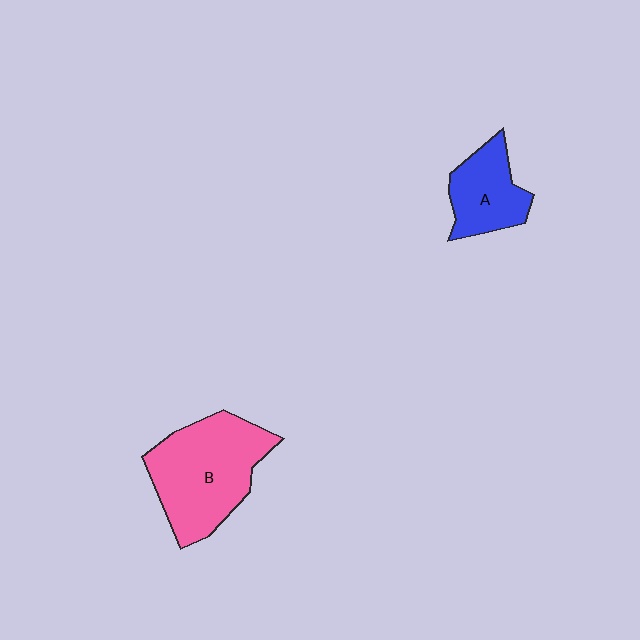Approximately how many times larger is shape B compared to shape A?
Approximately 1.9 times.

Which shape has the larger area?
Shape B (pink).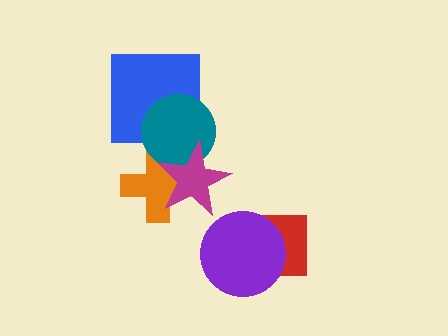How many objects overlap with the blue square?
1 object overlaps with the blue square.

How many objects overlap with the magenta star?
2 objects overlap with the magenta star.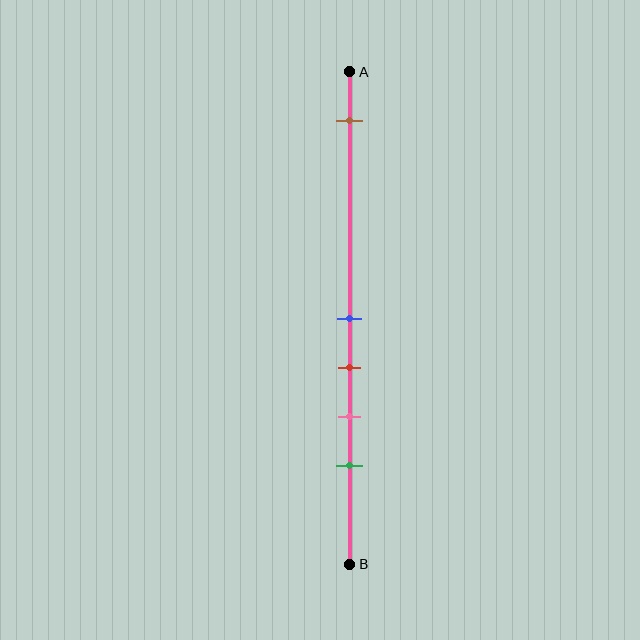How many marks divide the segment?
There are 5 marks dividing the segment.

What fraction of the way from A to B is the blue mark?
The blue mark is approximately 50% (0.5) of the way from A to B.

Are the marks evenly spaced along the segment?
No, the marks are not evenly spaced.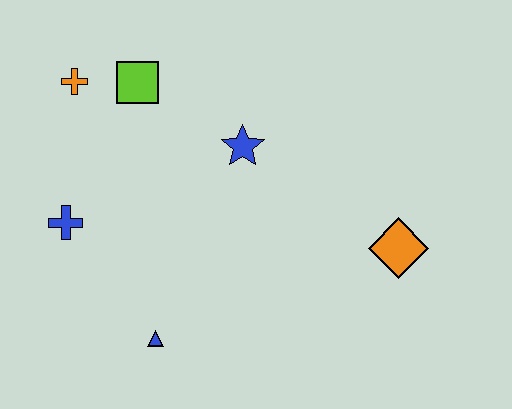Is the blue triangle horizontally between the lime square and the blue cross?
No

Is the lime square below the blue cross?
No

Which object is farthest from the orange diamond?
The orange cross is farthest from the orange diamond.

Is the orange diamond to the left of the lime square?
No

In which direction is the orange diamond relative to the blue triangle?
The orange diamond is to the right of the blue triangle.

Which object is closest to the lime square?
The orange cross is closest to the lime square.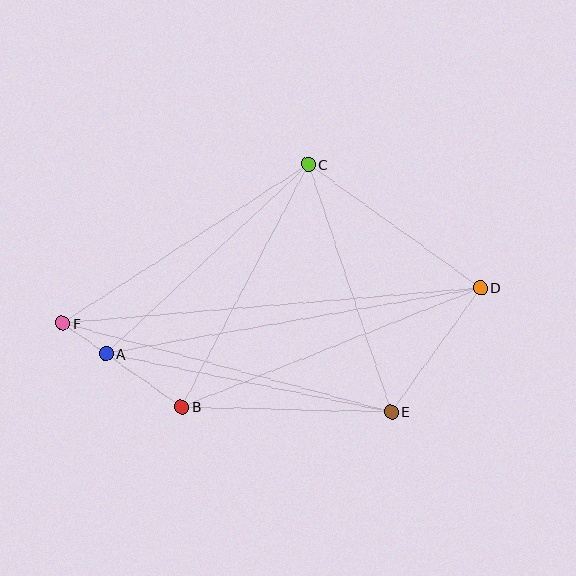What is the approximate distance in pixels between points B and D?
The distance between B and D is approximately 321 pixels.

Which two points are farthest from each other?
Points D and F are farthest from each other.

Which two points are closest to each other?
Points A and F are closest to each other.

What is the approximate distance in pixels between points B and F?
The distance between B and F is approximately 145 pixels.